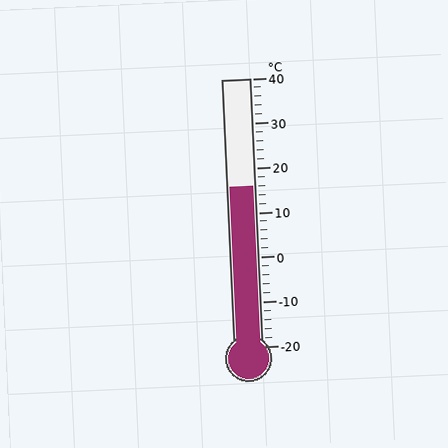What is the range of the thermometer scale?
The thermometer scale ranges from -20°C to 40°C.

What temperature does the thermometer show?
The thermometer shows approximately 16°C.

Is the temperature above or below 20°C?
The temperature is below 20°C.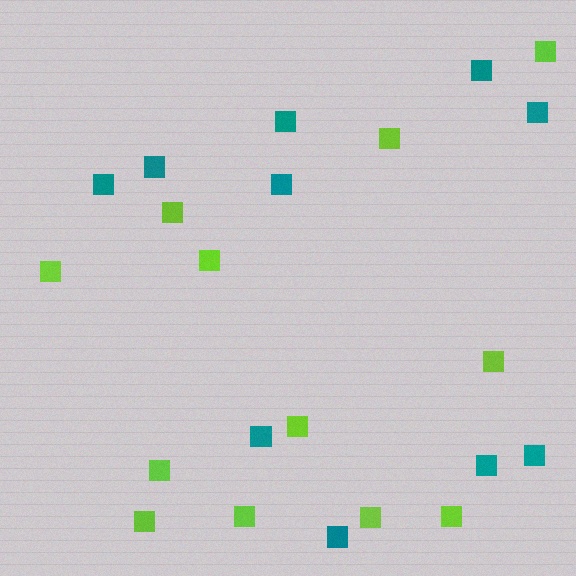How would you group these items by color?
There are 2 groups: one group of teal squares (10) and one group of lime squares (12).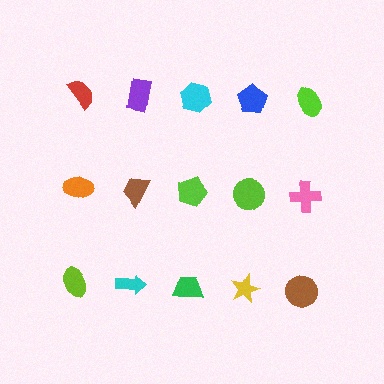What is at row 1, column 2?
A purple rectangle.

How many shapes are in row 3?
5 shapes.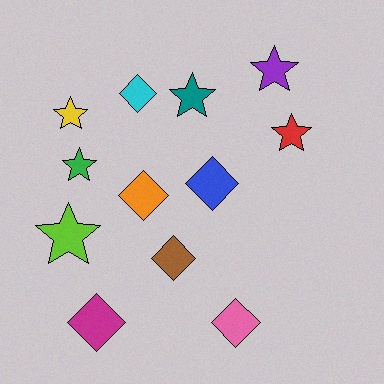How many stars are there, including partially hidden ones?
There are 6 stars.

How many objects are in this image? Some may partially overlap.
There are 12 objects.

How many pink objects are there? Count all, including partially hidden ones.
There is 1 pink object.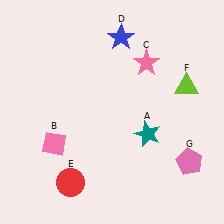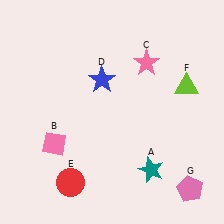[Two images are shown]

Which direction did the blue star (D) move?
The blue star (D) moved down.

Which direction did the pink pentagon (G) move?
The pink pentagon (G) moved down.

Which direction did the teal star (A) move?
The teal star (A) moved down.